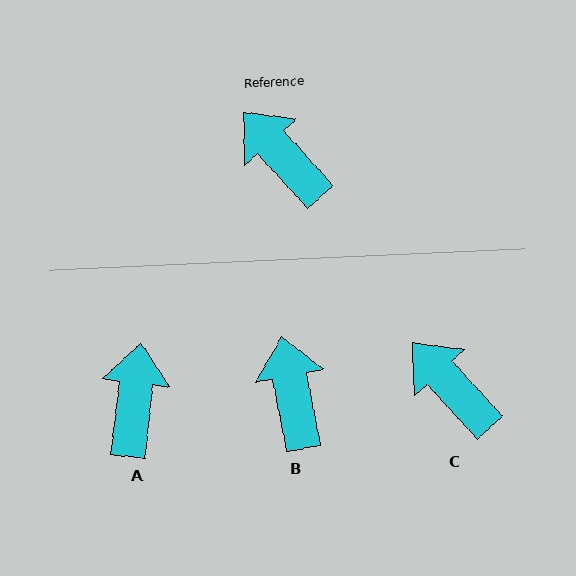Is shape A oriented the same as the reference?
No, it is off by about 49 degrees.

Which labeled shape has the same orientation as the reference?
C.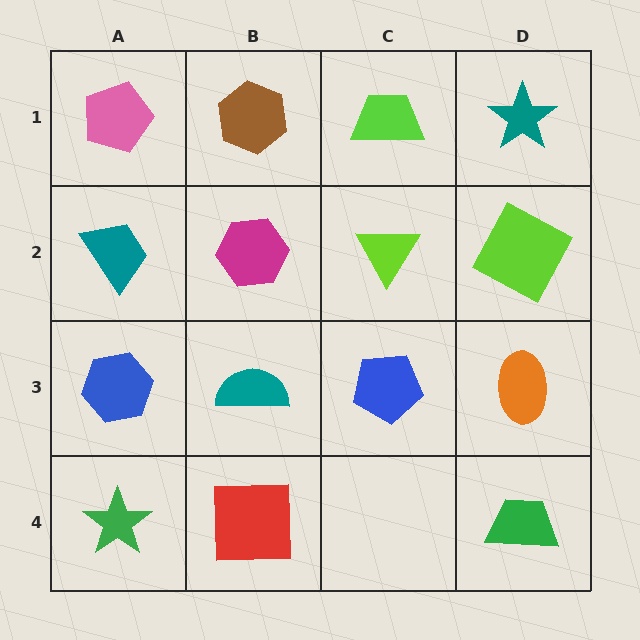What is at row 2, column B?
A magenta hexagon.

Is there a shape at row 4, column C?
No, that cell is empty.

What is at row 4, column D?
A green trapezoid.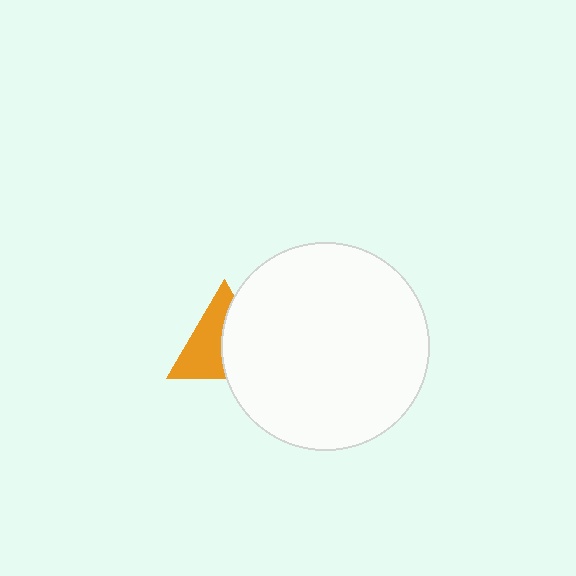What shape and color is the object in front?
The object in front is a white circle.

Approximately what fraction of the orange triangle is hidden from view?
Roughly 48% of the orange triangle is hidden behind the white circle.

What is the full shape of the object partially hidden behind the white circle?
The partially hidden object is an orange triangle.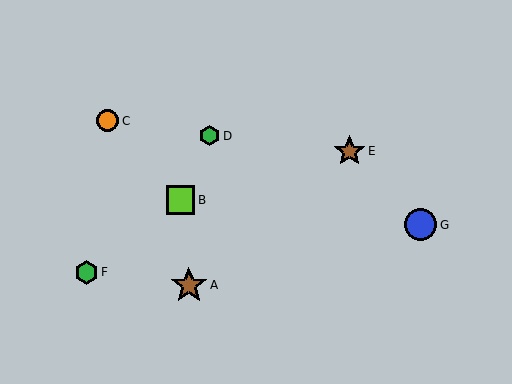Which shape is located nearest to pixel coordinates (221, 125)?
The green hexagon (labeled D) at (210, 136) is nearest to that location.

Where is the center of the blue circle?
The center of the blue circle is at (421, 225).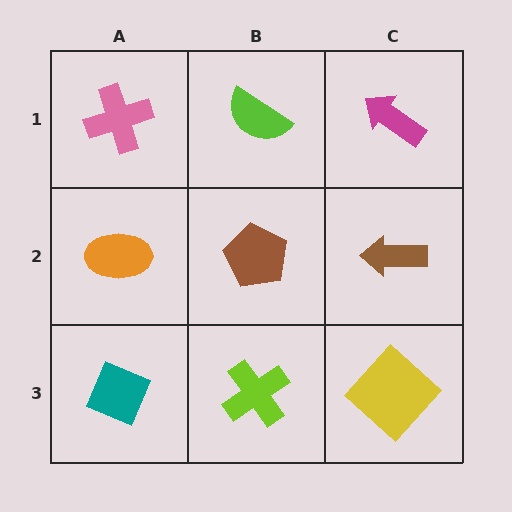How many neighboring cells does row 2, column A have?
3.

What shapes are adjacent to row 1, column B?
A brown pentagon (row 2, column B), a pink cross (row 1, column A), a magenta arrow (row 1, column C).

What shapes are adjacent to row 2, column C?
A magenta arrow (row 1, column C), a yellow diamond (row 3, column C), a brown pentagon (row 2, column B).